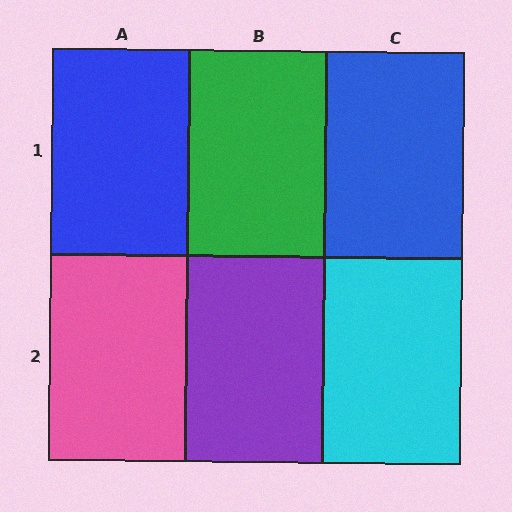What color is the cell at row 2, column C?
Cyan.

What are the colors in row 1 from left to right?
Blue, green, blue.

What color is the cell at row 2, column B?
Purple.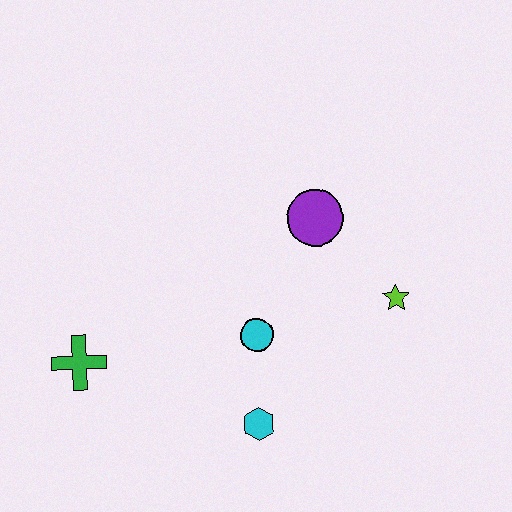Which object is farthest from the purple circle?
The green cross is farthest from the purple circle.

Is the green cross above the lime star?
No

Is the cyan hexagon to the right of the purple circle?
No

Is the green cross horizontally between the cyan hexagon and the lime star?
No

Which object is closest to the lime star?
The purple circle is closest to the lime star.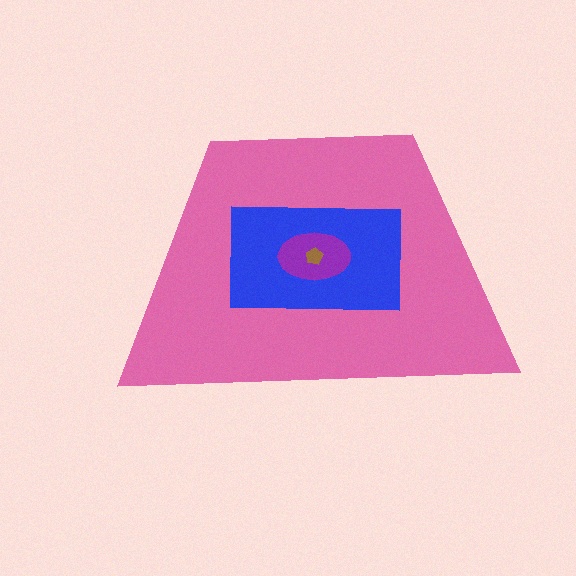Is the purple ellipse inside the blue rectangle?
Yes.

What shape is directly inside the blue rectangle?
The purple ellipse.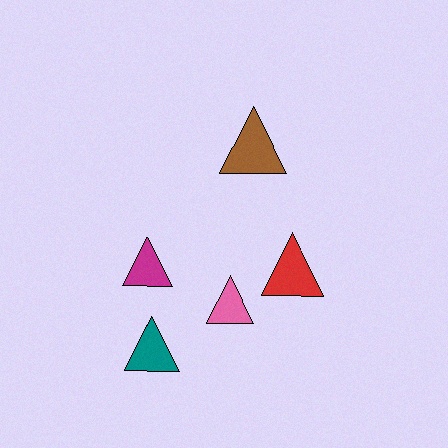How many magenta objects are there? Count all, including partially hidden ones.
There is 1 magenta object.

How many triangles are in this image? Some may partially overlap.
There are 5 triangles.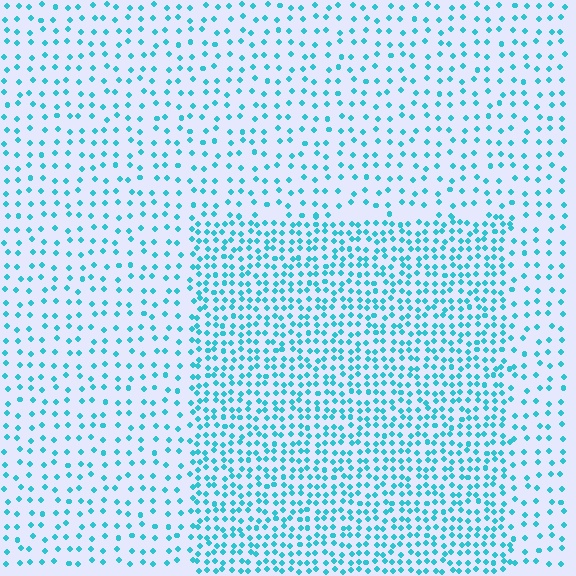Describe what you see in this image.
The image contains small cyan elements arranged at two different densities. A rectangle-shaped region is visible where the elements are more densely packed than the surrounding area.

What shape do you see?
I see a rectangle.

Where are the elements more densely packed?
The elements are more densely packed inside the rectangle boundary.